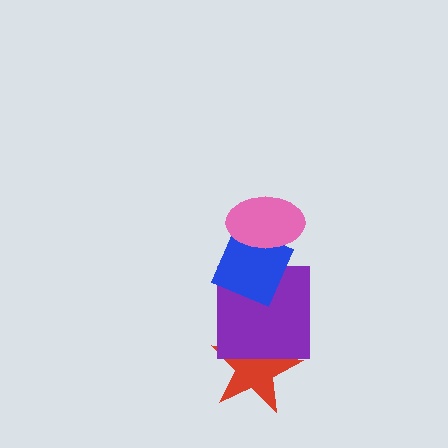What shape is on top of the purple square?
The blue diamond is on top of the purple square.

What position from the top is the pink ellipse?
The pink ellipse is 1st from the top.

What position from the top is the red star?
The red star is 4th from the top.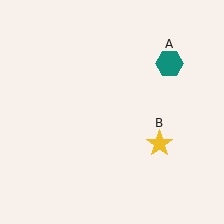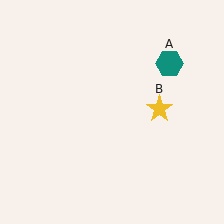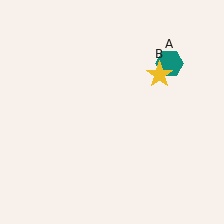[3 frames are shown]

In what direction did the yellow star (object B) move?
The yellow star (object B) moved up.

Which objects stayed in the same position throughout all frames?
Teal hexagon (object A) remained stationary.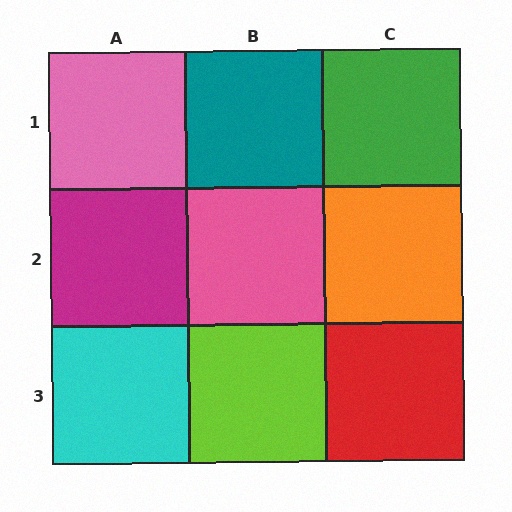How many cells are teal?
1 cell is teal.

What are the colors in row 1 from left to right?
Pink, teal, green.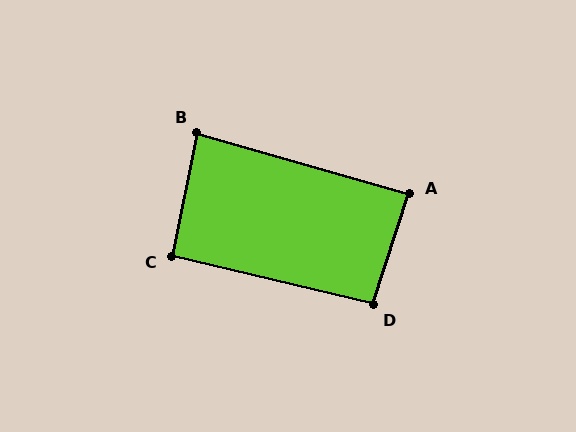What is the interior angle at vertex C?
Approximately 92 degrees (approximately right).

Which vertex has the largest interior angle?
D, at approximately 94 degrees.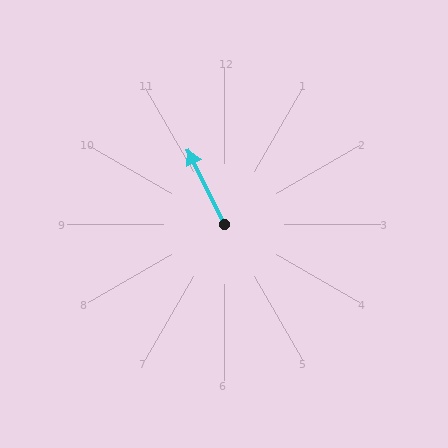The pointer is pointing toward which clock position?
Roughly 11 o'clock.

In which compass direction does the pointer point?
Northwest.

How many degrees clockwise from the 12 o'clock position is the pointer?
Approximately 334 degrees.